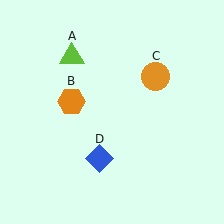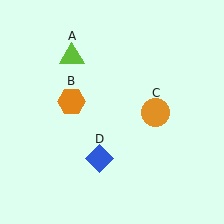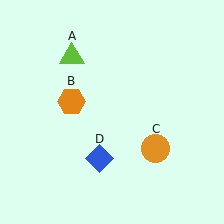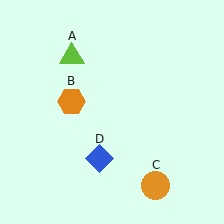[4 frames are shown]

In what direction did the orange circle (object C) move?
The orange circle (object C) moved down.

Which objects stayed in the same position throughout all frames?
Lime triangle (object A) and orange hexagon (object B) and blue diamond (object D) remained stationary.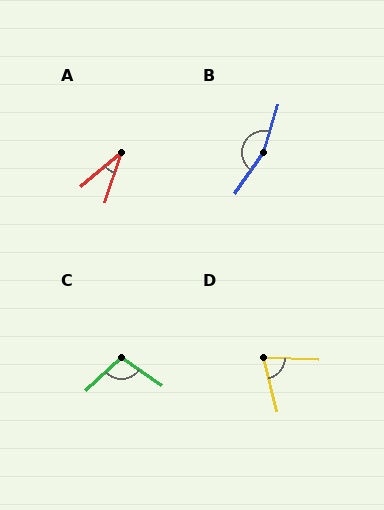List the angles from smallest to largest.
A (31°), D (74°), C (103°), B (162°).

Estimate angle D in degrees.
Approximately 74 degrees.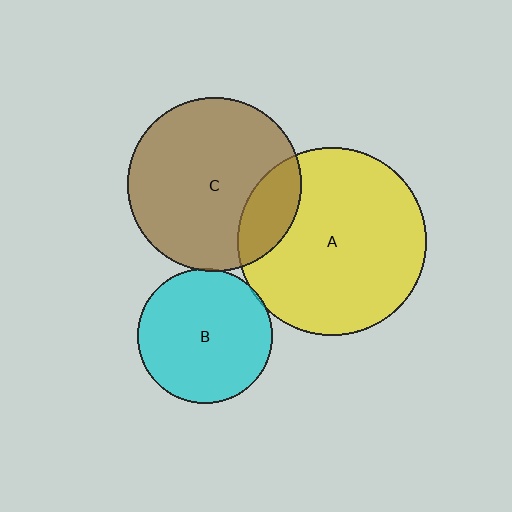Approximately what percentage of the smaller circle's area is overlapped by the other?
Approximately 5%.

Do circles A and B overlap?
Yes.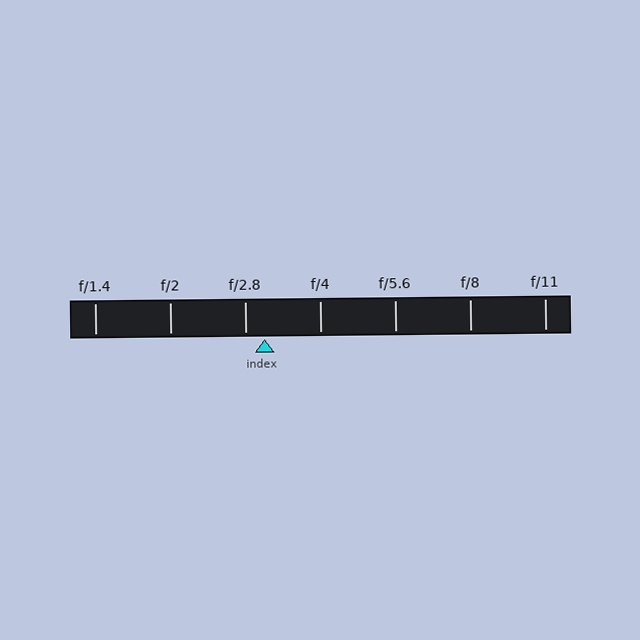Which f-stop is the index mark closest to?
The index mark is closest to f/2.8.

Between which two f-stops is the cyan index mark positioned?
The index mark is between f/2.8 and f/4.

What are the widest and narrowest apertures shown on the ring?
The widest aperture shown is f/1.4 and the narrowest is f/11.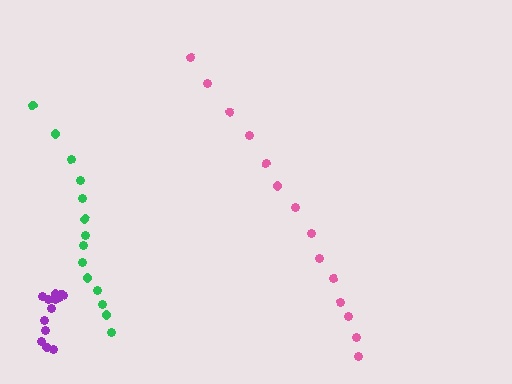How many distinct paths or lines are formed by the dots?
There are 3 distinct paths.